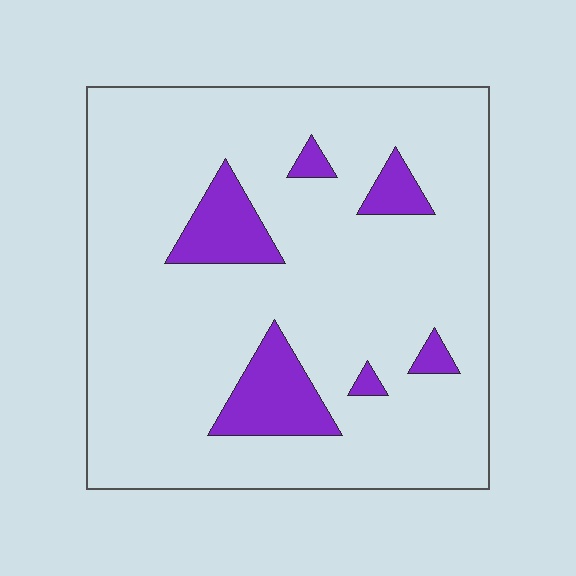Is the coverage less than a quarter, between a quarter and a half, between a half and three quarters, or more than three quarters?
Less than a quarter.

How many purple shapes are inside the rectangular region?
6.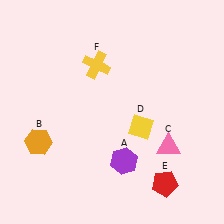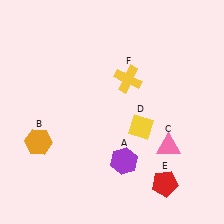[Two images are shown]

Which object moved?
The yellow cross (F) moved right.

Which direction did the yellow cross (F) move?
The yellow cross (F) moved right.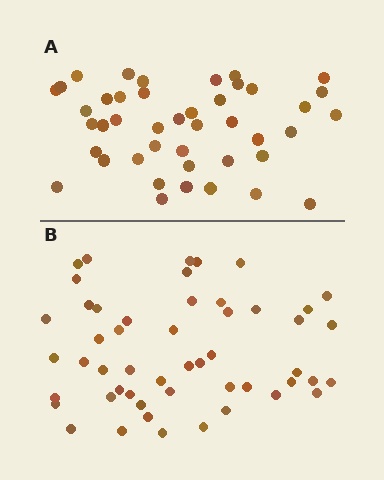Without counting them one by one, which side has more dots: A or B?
Region B (the bottom region) has more dots.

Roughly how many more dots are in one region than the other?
Region B has roughly 8 or so more dots than region A.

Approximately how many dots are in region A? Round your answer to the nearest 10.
About 40 dots. (The exact count is 43, which rounds to 40.)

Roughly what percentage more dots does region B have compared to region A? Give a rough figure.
About 20% more.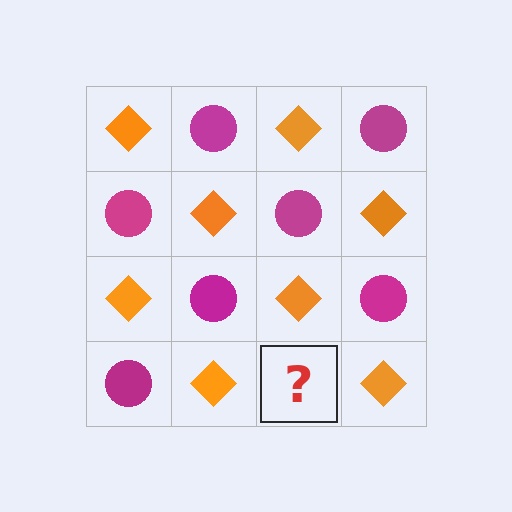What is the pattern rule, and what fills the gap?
The rule is that it alternates orange diamond and magenta circle in a checkerboard pattern. The gap should be filled with a magenta circle.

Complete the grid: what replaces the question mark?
The question mark should be replaced with a magenta circle.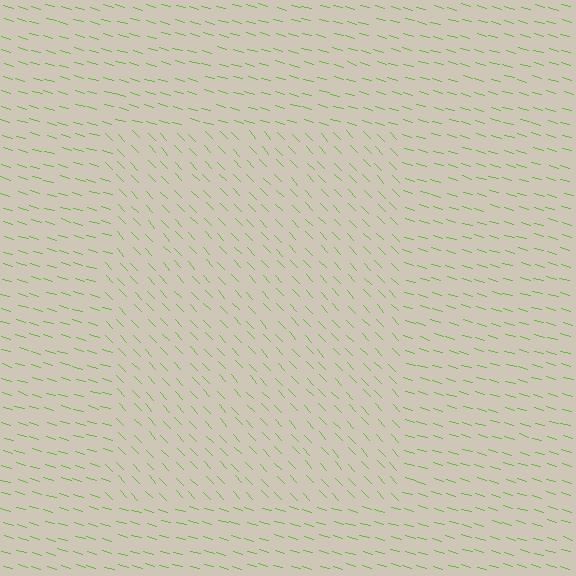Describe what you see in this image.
The image is filled with small lime line segments. A rectangle region in the image has lines oriented differently from the surrounding lines, creating a visible texture boundary.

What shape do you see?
I see a rectangle.